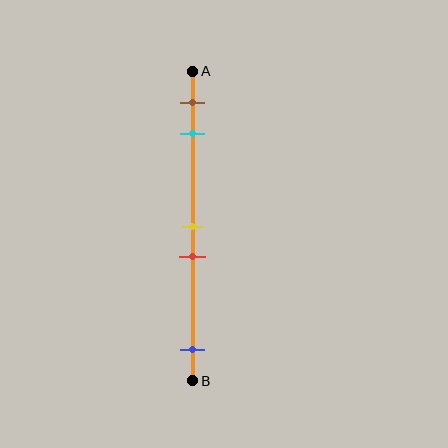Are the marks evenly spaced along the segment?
No, the marks are not evenly spaced.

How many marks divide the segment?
There are 5 marks dividing the segment.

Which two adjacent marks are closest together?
The yellow and red marks are the closest adjacent pair.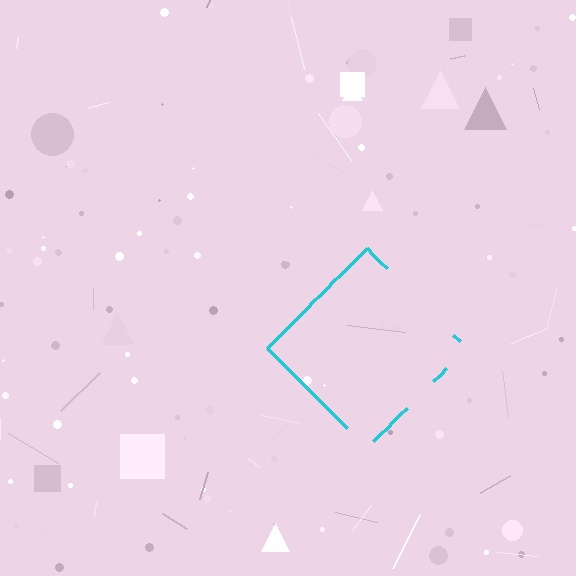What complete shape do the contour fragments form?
The contour fragments form a diamond.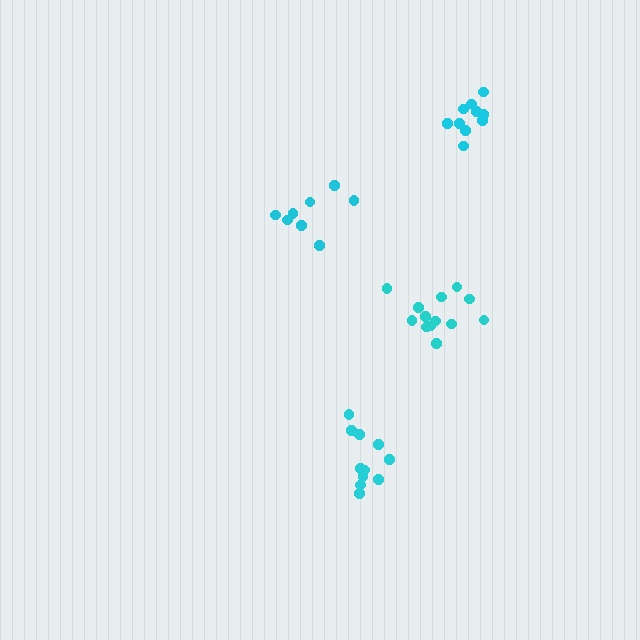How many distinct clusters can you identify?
There are 4 distinct clusters.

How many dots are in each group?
Group 1: 10 dots, Group 2: 11 dots, Group 3: 8 dots, Group 4: 13 dots (42 total).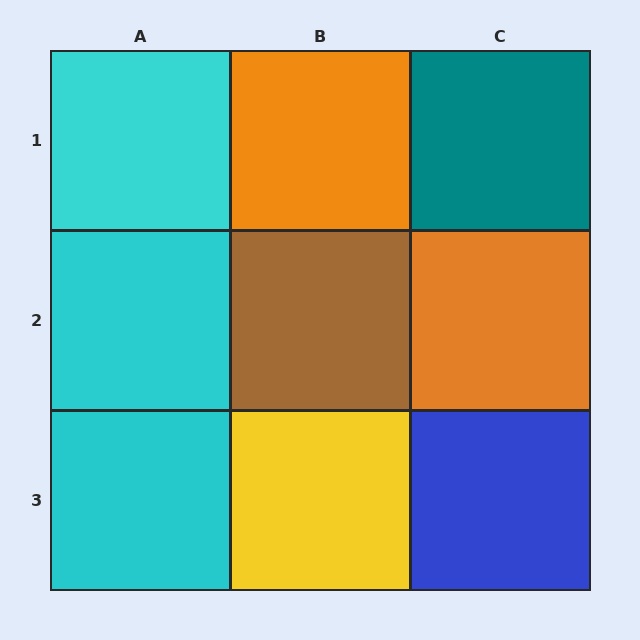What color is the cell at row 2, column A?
Cyan.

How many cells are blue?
1 cell is blue.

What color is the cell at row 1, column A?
Cyan.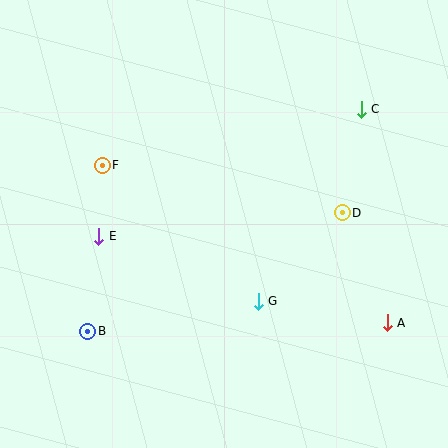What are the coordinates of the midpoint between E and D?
The midpoint between E and D is at (221, 225).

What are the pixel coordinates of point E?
Point E is at (99, 236).